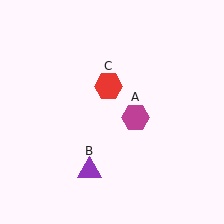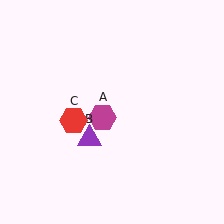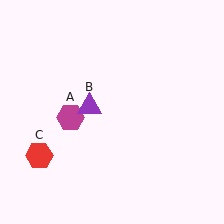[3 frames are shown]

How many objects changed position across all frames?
3 objects changed position: magenta hexagon (object A), purple triangle (object B), red hexagon (object C).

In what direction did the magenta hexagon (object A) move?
The magenta hexagon (object A) moved left.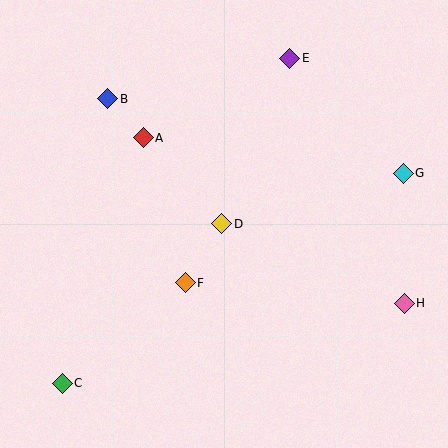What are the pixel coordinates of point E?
Point E is at (290, 58).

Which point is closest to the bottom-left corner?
Point C is closest to the bottom-left corner.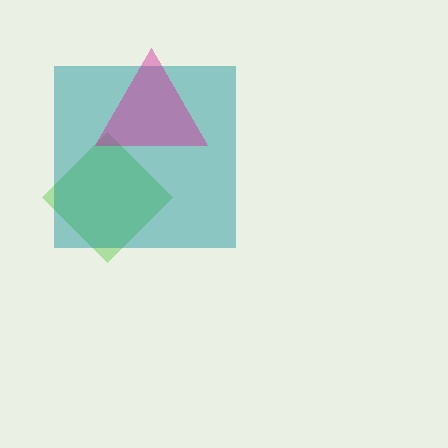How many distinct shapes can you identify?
There are 3 distinct shapes: a lime diamond, a teal square, a magenta triangle.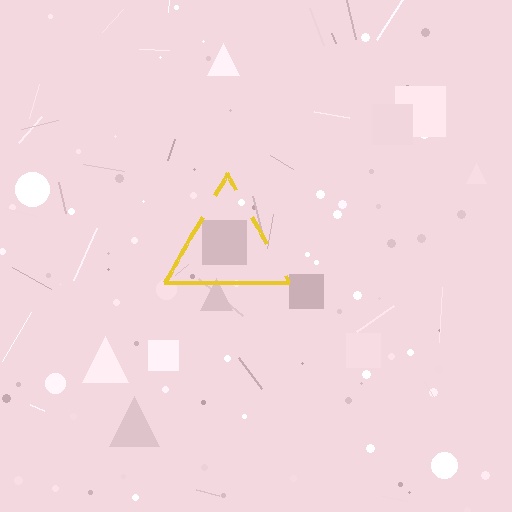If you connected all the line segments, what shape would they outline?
They would outline a triangle.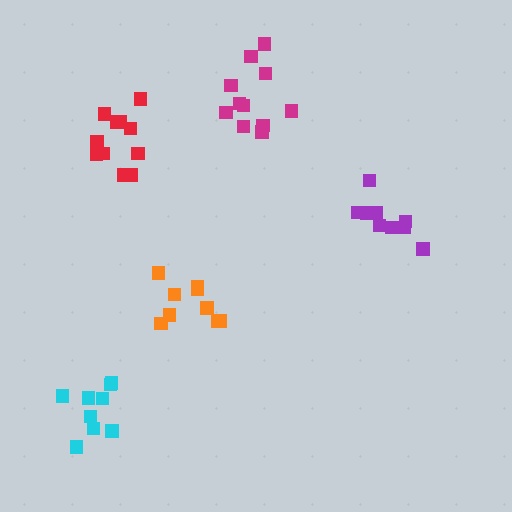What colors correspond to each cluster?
The clusters are colored: orange, magenta, purple, red, cyan.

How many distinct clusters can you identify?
There are 5 distinct clusters.